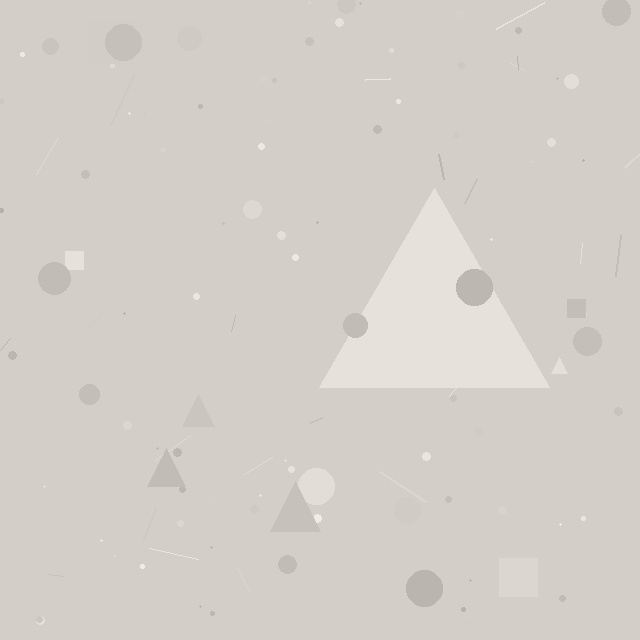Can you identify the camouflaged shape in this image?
The camouflaged shape is a triangle.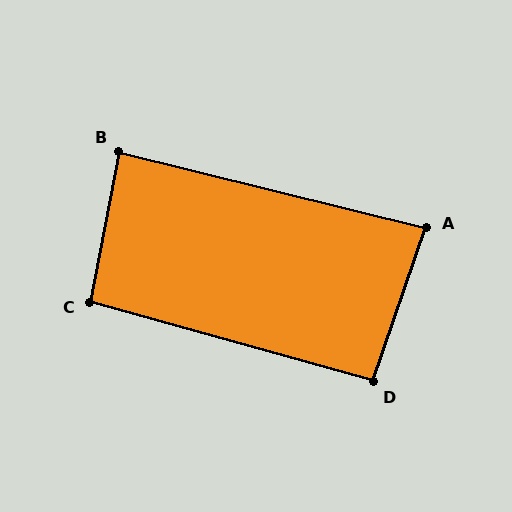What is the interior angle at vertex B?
Approximately 87 degrees (approximately right).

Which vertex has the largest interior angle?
C, at approximately 95 degrees.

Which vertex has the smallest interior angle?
A, at approximately 85 degrees.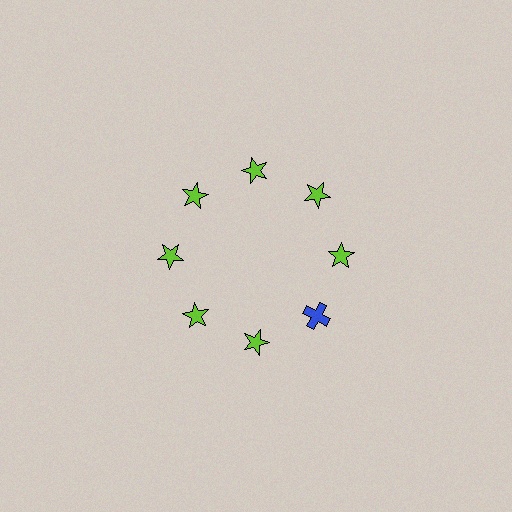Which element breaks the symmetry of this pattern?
The blue cross at roughly the 4 o'clock position breaks the symmetry. All other shapes are lime stars.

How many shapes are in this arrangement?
There are 8 shapes arranged in a ring pattern.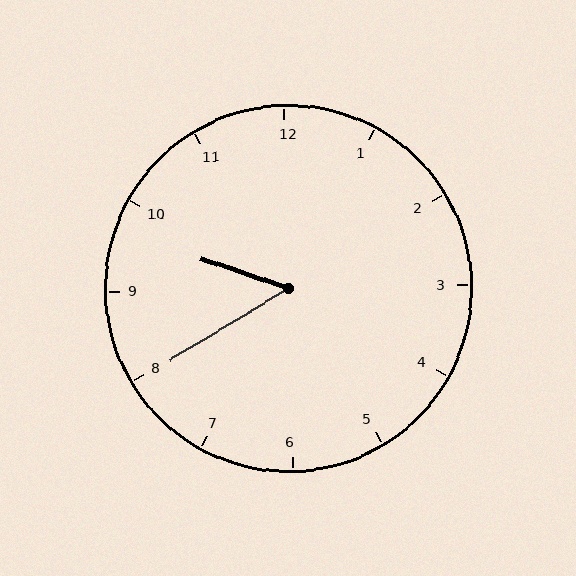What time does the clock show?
9:40.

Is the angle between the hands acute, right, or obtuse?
It is acute.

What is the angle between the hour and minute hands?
Approximately 50 degrees.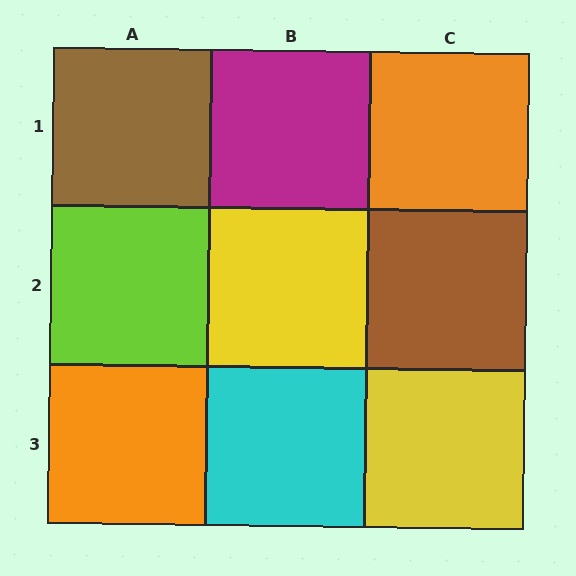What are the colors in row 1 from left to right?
Brown, magenta, orange.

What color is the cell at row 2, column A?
Lime.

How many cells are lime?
1 cell is lime.